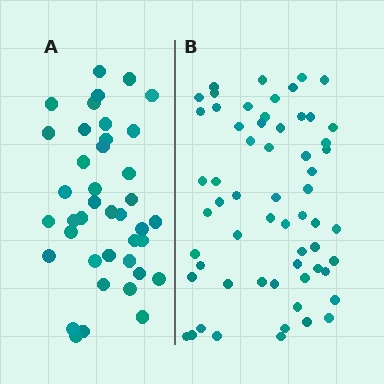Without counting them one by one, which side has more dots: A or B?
Region B (the right region) has more dots.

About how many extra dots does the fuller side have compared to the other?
Region B has approximately 20 more dots than region A.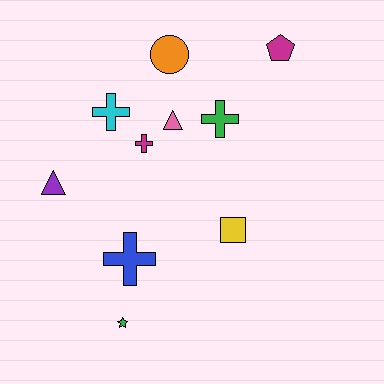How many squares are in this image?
There is 1 square.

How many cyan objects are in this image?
There is 1 cyan object.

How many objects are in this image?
There are 10 objects.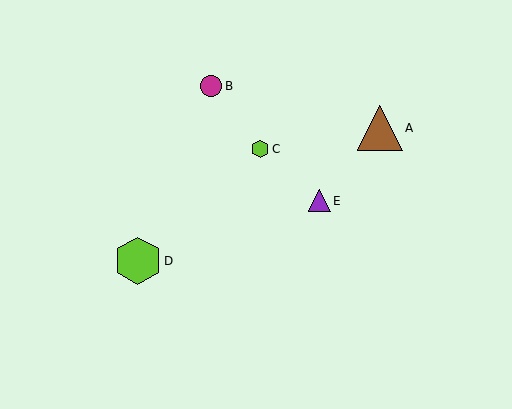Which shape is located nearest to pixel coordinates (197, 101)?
The magenta circle (labeled B) at (211, 86) is nearest to that location.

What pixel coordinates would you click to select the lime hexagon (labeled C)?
Click at (260, 149) to select the lime hexagon C.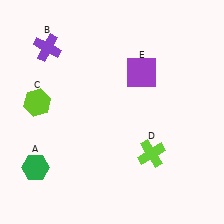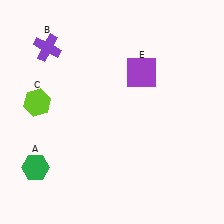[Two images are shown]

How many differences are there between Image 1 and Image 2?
There is 1 difference between the two images.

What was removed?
The lime cross (D) was removed in Image 2.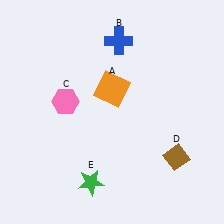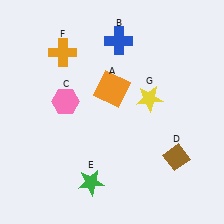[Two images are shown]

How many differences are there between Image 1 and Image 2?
There are 2 differences between the two images.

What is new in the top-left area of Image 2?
An orange cross (F) was added in the top-left area of Image 2.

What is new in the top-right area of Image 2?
A yellow star (G) was added in the top-right area of Image 2.